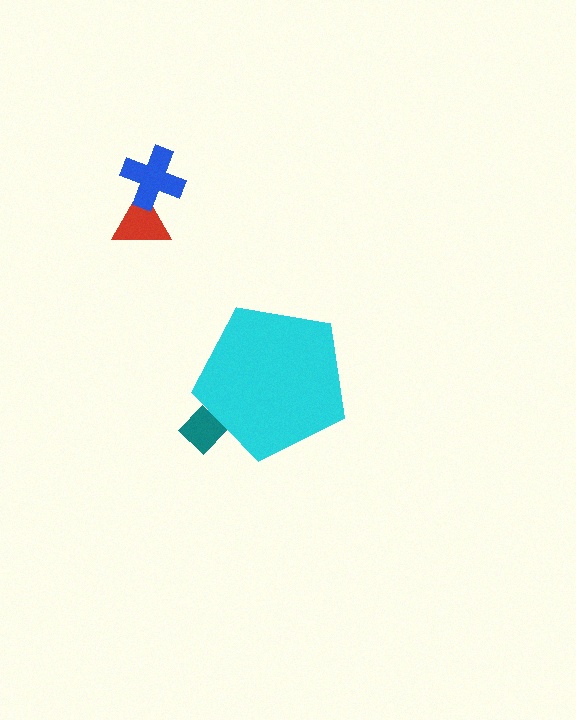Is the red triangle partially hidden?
No, the red triangle is fully visible.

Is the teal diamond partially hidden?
Yes, the teal diamond is partially hidden behind the cyan pentagon.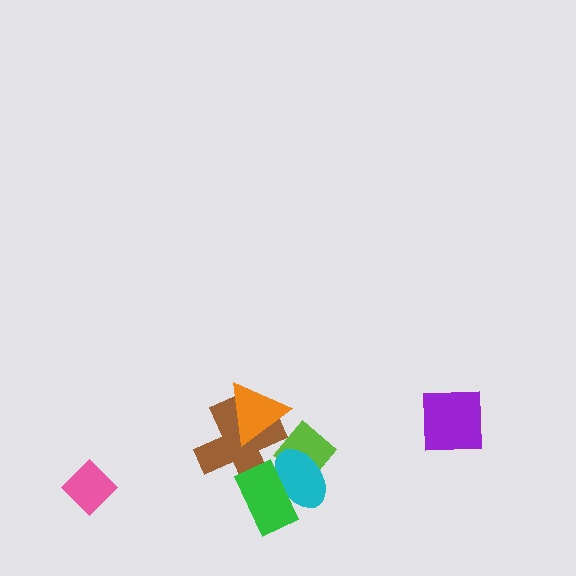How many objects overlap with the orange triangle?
1 object overlaps with the orange triangle.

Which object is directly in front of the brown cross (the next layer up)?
The orange triangle is directly in front of the brown cross.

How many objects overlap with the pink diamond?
0 objects overlap with the pink diamond.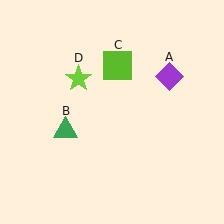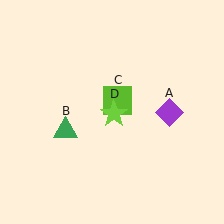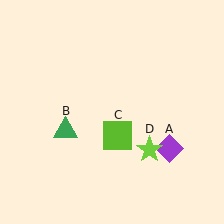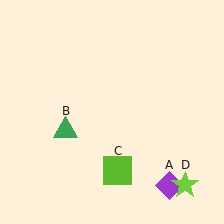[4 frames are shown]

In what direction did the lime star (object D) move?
The lime star (object D) moved down and to the right.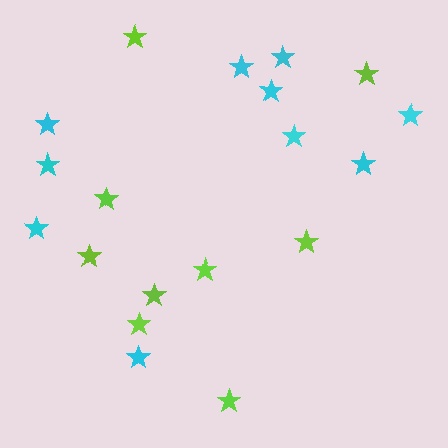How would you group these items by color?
There are 2 groups: one group of lime stars (9) and one group of cyan stars (10).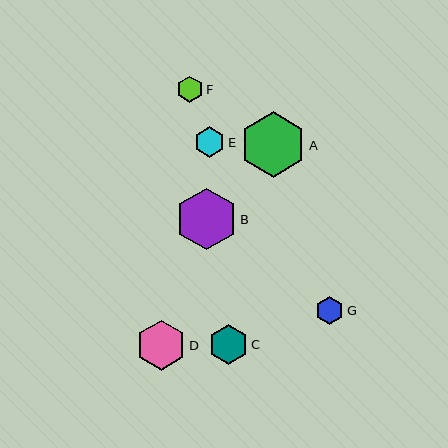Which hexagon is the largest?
Hexagon A is the largest with a size of approximately 66 pixels.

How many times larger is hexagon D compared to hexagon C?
Hexagon D is approximately 1.2 times the size of hexagon C.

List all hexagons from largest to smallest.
From largest to smallest: A, B, D, C, E, G, F.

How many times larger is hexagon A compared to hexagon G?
Hexagon A is approximately 2.3 times the size of hexagon G.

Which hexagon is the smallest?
Hexagon F is the smallest with a size of approximately 27 pixels.